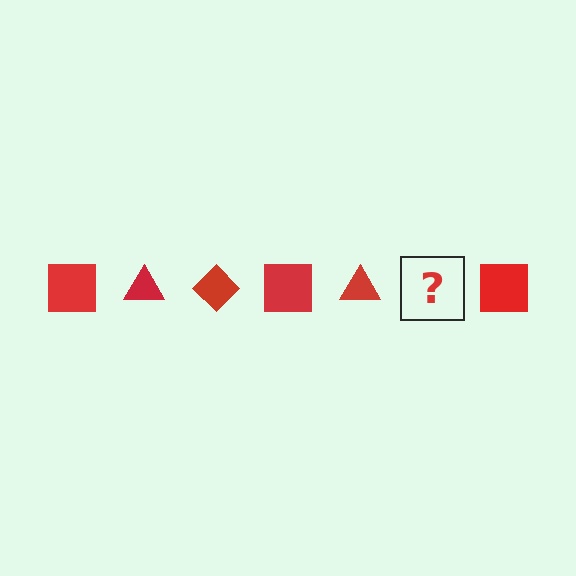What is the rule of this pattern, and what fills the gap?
The rule is that the pattern cycles through square, triangle, diamond shapes in red. The gap should be filled with a red diamond.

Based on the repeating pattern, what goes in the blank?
The blank should be a red diamond.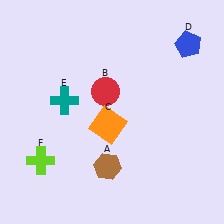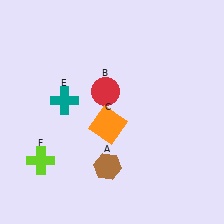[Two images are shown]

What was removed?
The blue pentagon (D) was removed in Image 2.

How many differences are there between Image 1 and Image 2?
There is 1 difference between the two images.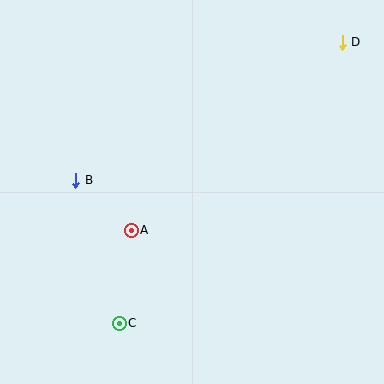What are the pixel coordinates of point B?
Point B is at (76, 180).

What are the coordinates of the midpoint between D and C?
The midpoint between D and C is at (231, 183).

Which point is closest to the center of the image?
Point A at (131, 230) is closest to the center.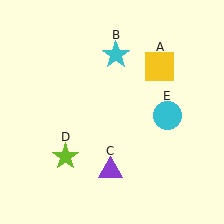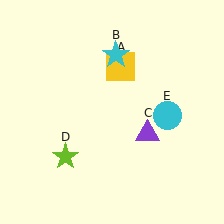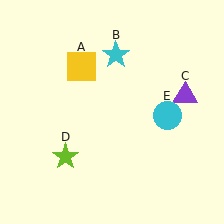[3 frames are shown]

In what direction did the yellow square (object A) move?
The yellow square (object A) moved left.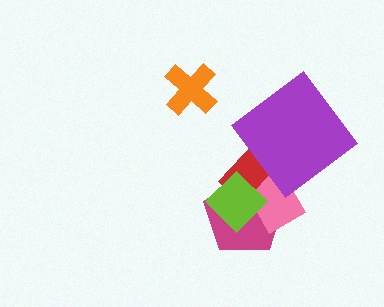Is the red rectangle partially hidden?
Yes, it is partially covered by another shape.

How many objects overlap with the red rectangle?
4 objects overlap with the red rectangle.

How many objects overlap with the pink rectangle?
4 objects overlap with the pink rectangle.